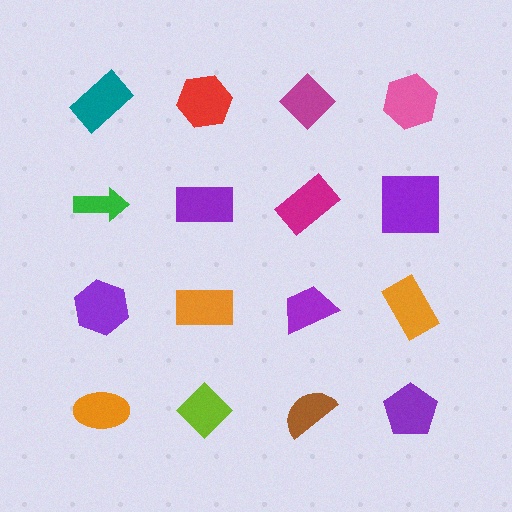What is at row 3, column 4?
An orange rectangle.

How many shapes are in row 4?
4 shapes.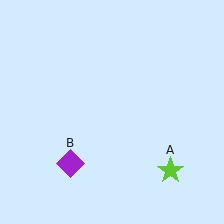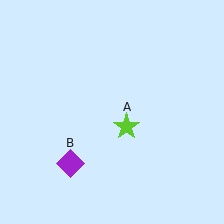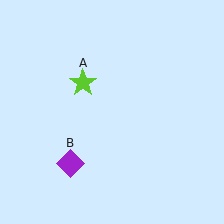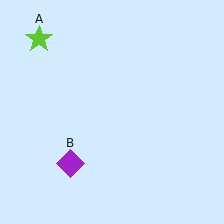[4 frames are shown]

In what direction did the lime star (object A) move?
The lime star (object A) moved up and to the left.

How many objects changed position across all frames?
1 object changed position: lime star (object A).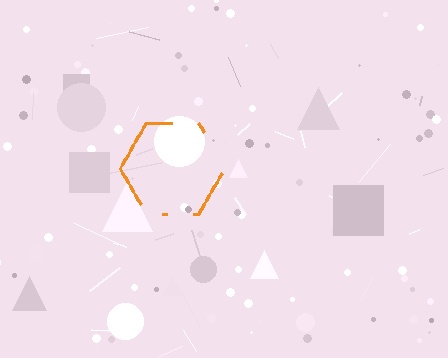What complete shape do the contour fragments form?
The contour fragments form a hexagon.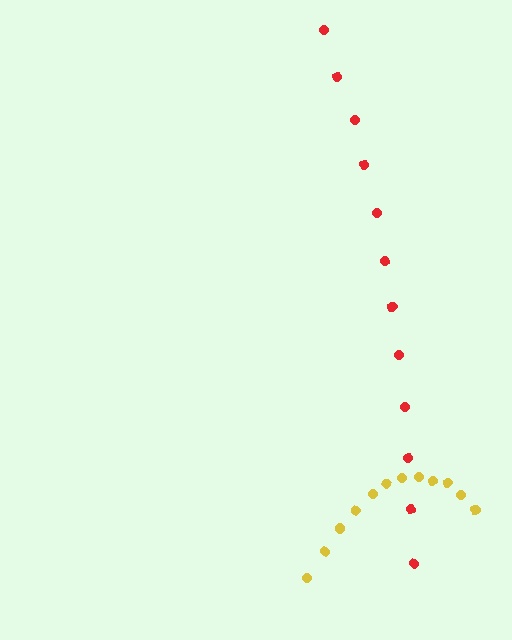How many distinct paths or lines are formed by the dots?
There are 2 distinct paths.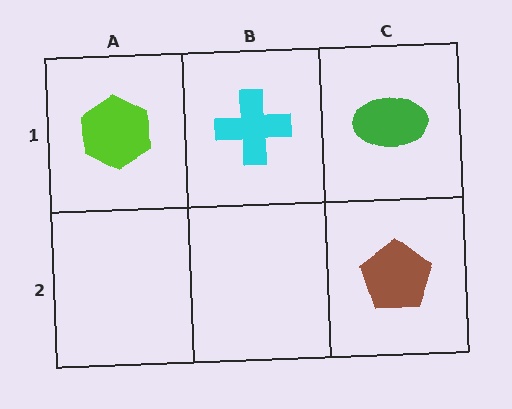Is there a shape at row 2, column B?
No, that cell is empty.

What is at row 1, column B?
A cyan cross.